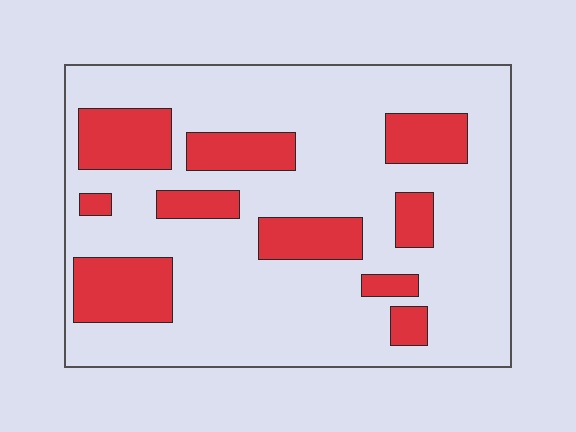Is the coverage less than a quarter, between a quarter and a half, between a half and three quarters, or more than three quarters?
Less than a quarter.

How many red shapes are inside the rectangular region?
10.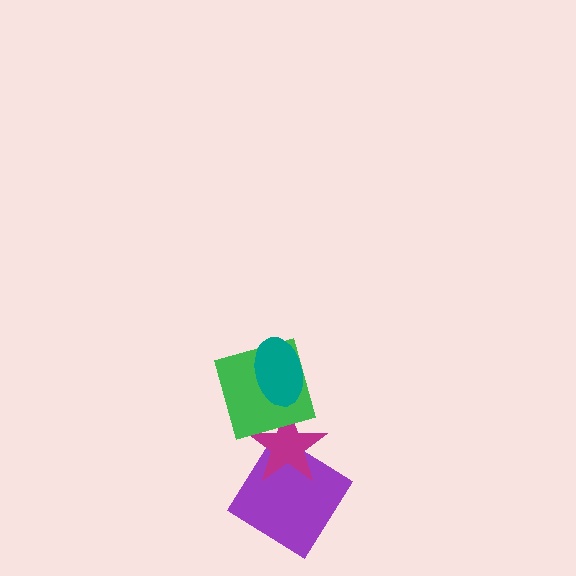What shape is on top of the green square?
The teal ellipse is on top of the green square.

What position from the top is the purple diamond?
The purple diamond is 4th from the top.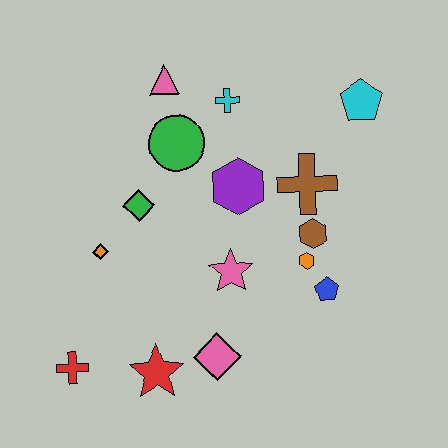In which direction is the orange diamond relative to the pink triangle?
The orange diamond is below the pink triangle.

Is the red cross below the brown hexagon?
Yes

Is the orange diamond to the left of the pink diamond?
Yes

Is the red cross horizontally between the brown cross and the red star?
No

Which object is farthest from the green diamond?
The cyan pentagon is farthest from the green diamond.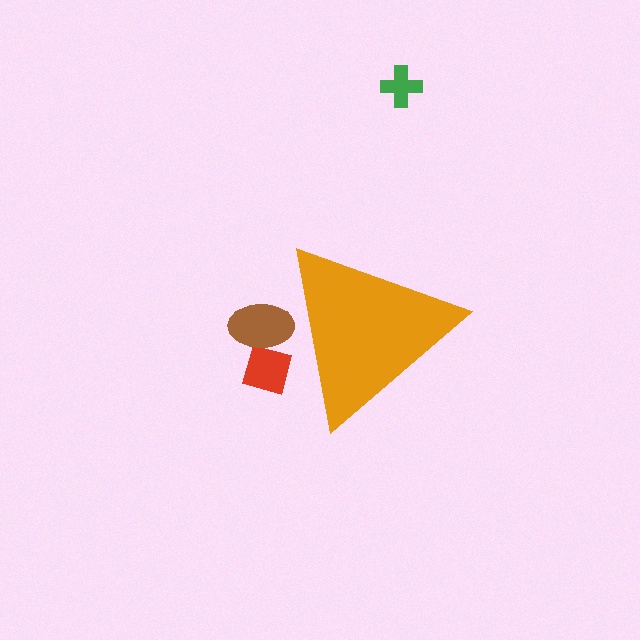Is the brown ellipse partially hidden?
Yes, the brown ellipse is partially hidden behind the orange triangle.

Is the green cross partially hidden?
No, the green cross is fully visible.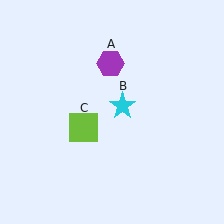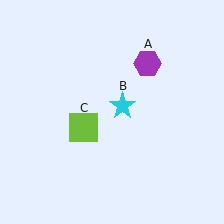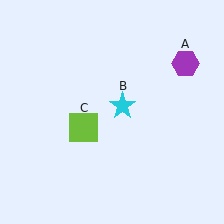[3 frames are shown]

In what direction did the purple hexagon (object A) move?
The purple hexagon (object A) moved right.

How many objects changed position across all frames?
1 object changed position: purple hexagon (object A).